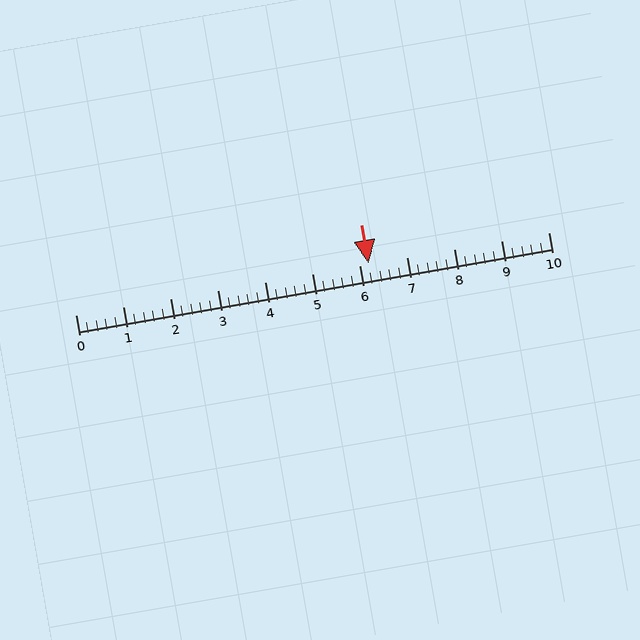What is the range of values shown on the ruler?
The ruler shows values from 0 to 10.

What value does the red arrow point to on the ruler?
The red arrow points to approximately 6.2.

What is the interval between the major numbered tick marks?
The major tick marks are spaced 1 units apart.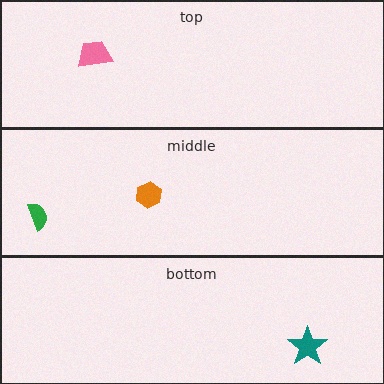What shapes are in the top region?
The pink trapezoid.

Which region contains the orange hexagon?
The middle region.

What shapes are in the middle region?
The green semicircle, the orange hexagon.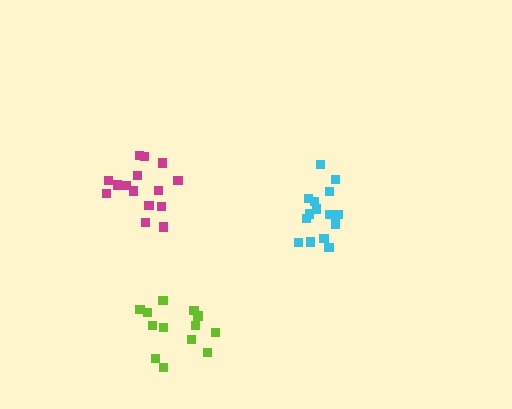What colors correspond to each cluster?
The clusters are colored: lime, magenta, cyan.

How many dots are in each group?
Group 1: 13 dots, Group 2: 15 dots, Group 3: 15 dots (43 total).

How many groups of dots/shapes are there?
There are 3 groups.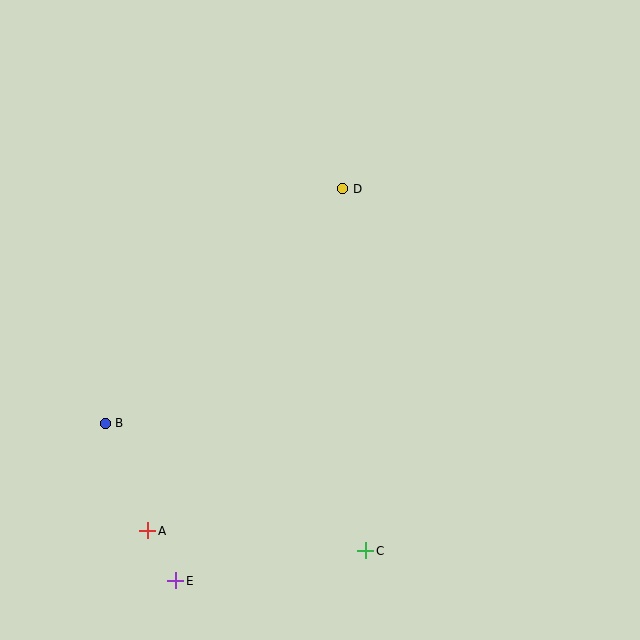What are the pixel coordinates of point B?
Point B is at (105, 423).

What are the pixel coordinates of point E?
Point E is at (176, 581).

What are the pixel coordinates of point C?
Point C is at (366, 551).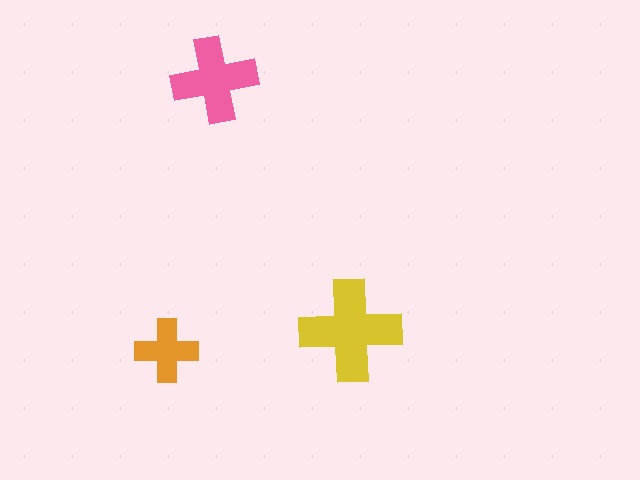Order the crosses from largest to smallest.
the yellow one, the pink one, the orange one.